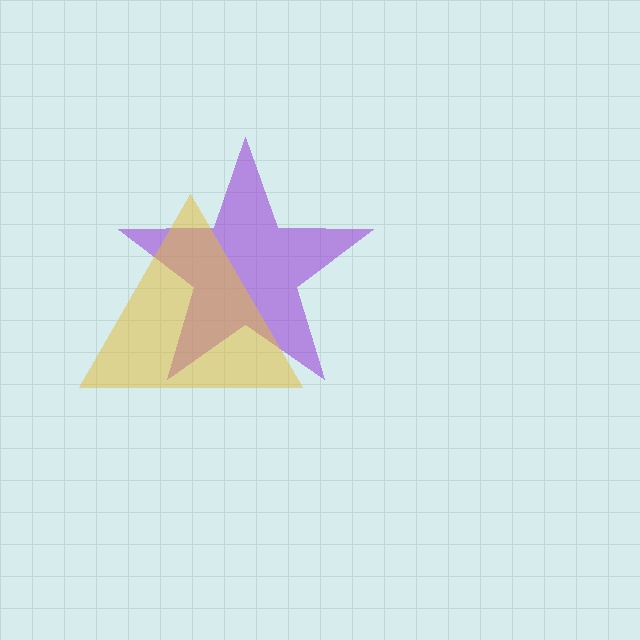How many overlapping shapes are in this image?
There are 2 overlapping shapes in the image.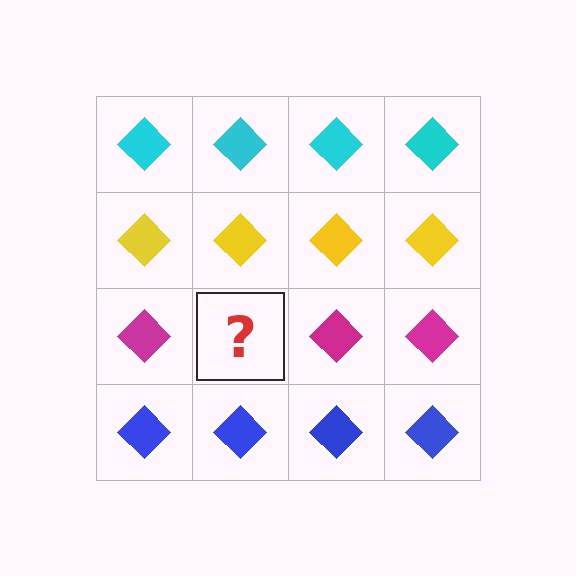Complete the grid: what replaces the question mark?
The question mark should be replaced with a magenta diamond.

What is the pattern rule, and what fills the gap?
The rule is that each row has a consistent color. The gap should be filled with a magenta diamond.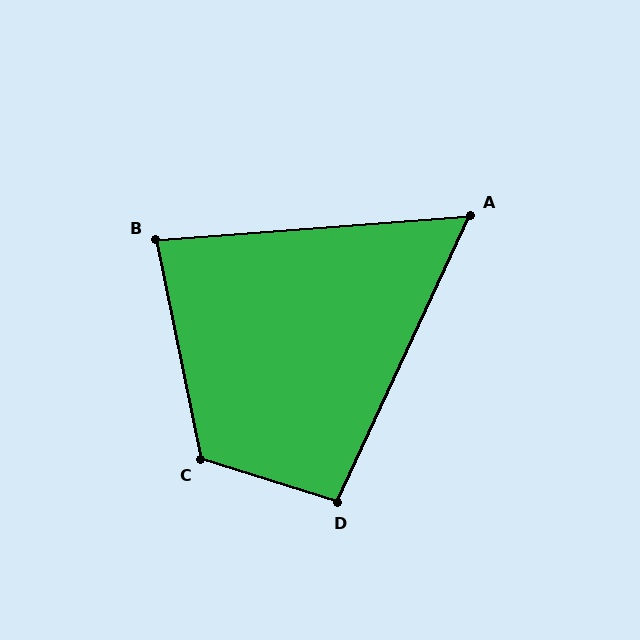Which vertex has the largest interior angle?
C, at approximately 119 degrees.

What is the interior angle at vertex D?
Approximately 97 degrees (obtuse).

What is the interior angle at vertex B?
Approximately 83 degrees (acute).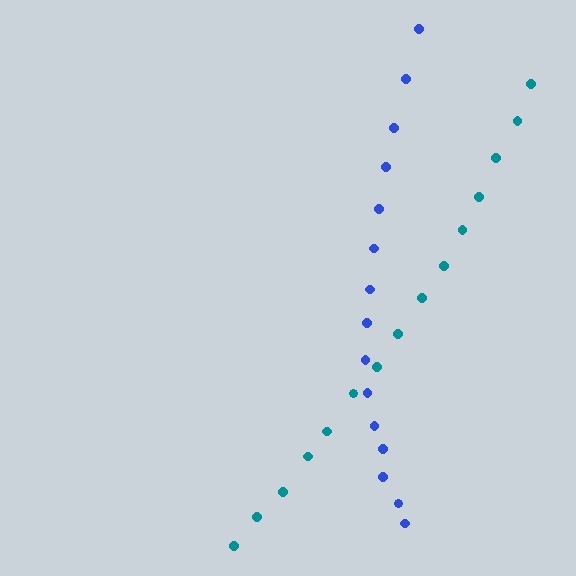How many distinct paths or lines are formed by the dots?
There are 2 distinct paths.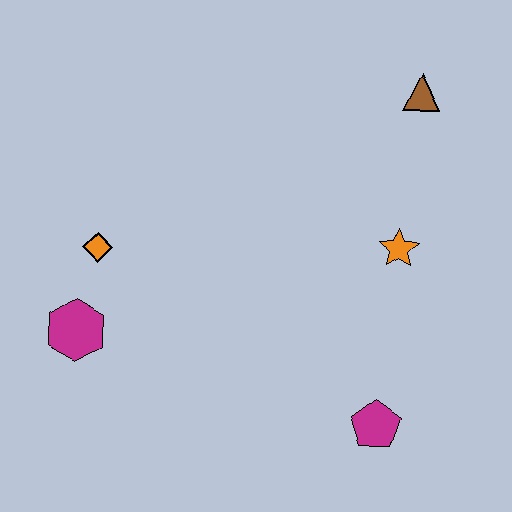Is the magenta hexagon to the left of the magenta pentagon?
Yes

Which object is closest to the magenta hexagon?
The orange diamond is closest to the magenta hexagon.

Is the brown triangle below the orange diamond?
No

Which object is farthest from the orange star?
The magenta hexagon is farthest from the orange star.